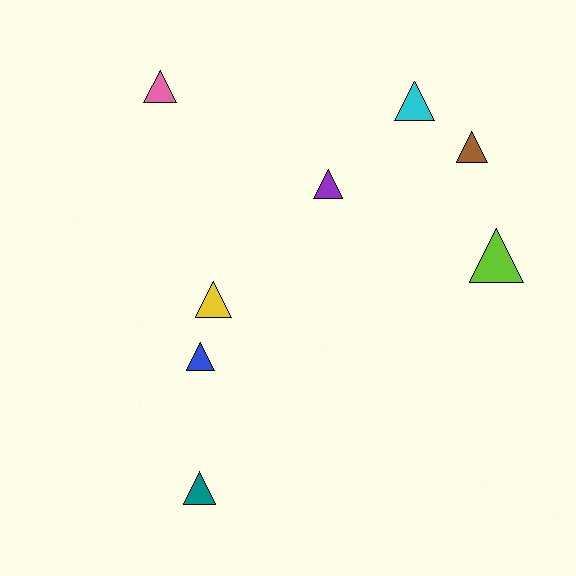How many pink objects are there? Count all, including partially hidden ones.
There is 1 pink object.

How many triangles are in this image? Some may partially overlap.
There are 8 triangles.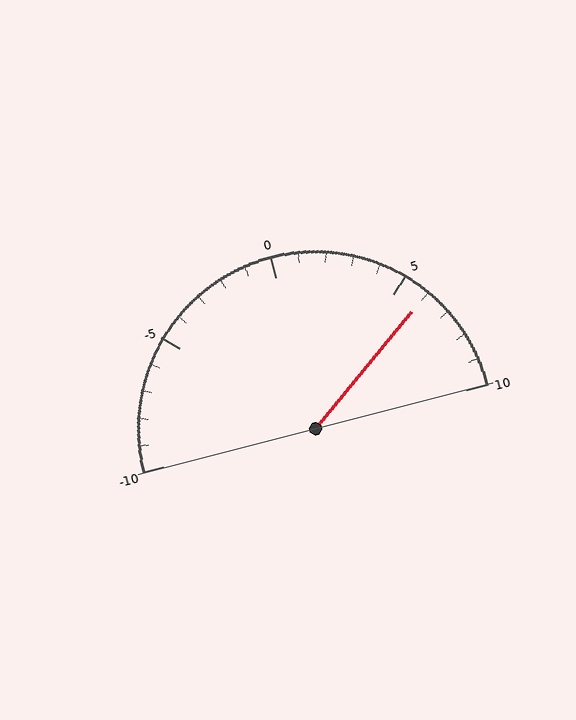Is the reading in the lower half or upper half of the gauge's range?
The reading is in the upper half of the range (-10 to 10).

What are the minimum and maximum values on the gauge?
The gauge ranges from -10 to 10.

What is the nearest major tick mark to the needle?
The nearest major tick mark is 5.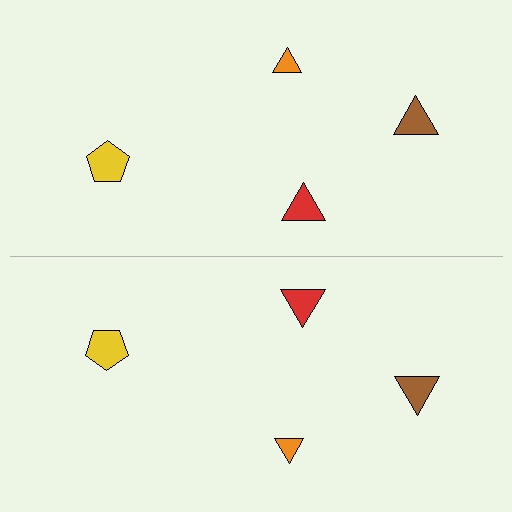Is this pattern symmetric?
Yes, this pattern has bilateral (reflection) symmetry.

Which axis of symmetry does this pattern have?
The pattern has a horizontal axis of symmetry running through the center of the image.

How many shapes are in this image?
There are 8 shapes in this image.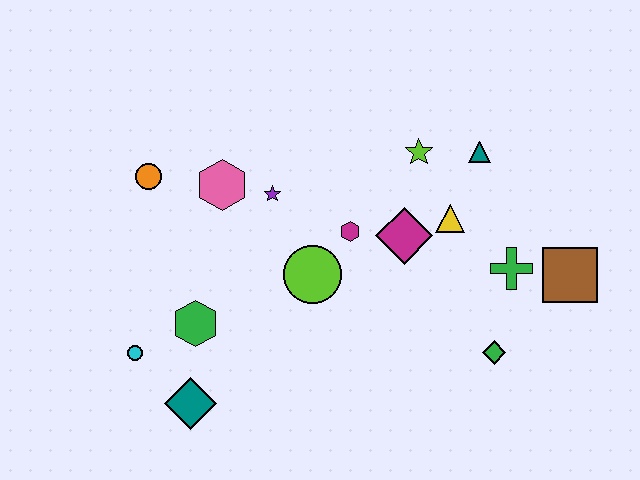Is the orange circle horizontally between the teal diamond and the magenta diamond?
No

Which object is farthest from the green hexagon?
The brown square is farthest from the green hexagon.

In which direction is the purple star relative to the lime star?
The purple star is to the left of the lime star.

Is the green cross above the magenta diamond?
No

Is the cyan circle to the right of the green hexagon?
No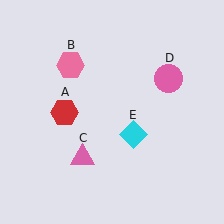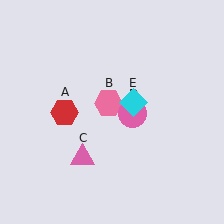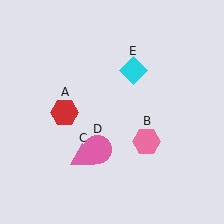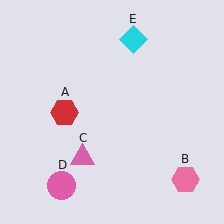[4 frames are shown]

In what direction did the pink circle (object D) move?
The pink circle (object D) moved down and to the left.